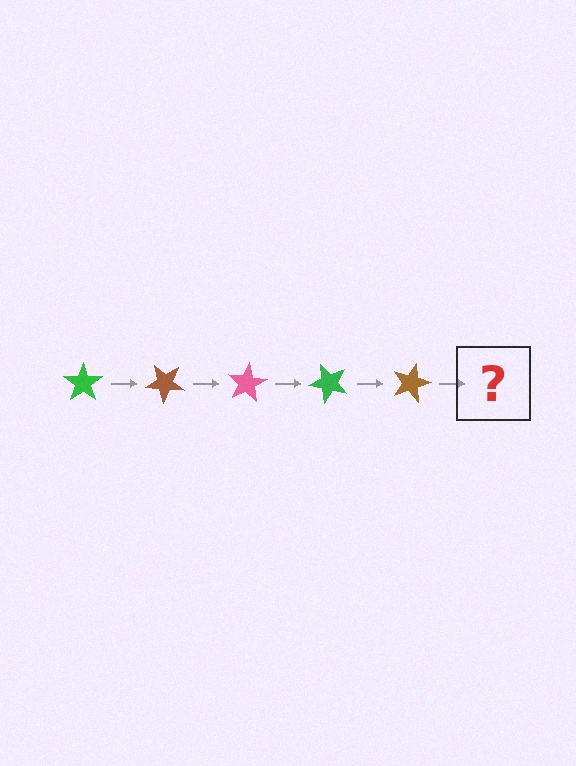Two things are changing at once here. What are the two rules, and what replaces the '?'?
The two rules are that it rotates 40 degrees each step and the color cycles through green, brown, and pink. The '?' should be a pink star, rotated 200 degrees from the start.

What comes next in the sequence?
The next element should be a pink star, rotated 200 degrees from the start.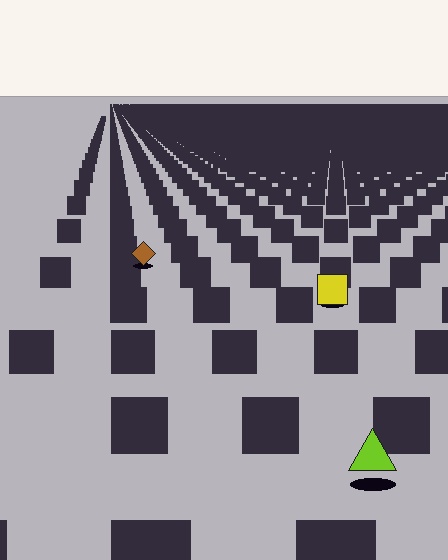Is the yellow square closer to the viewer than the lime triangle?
No. The lime triangle is closer — you can tell from the texture gradient: the ground texture is coarser near it.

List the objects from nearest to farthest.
From nearest to farthest: the lime triangle, the yellow square, the brown diamond.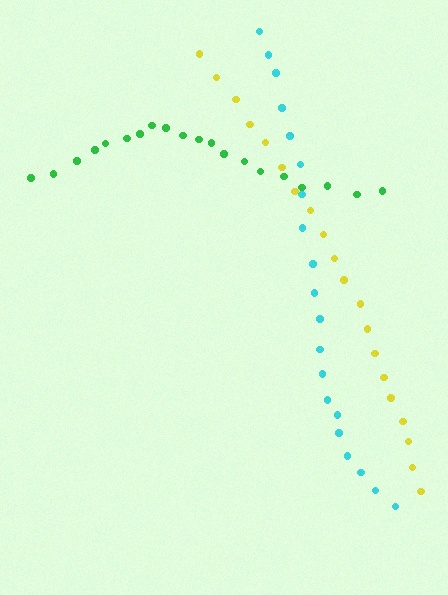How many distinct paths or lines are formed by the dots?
There are 3 distinct paths.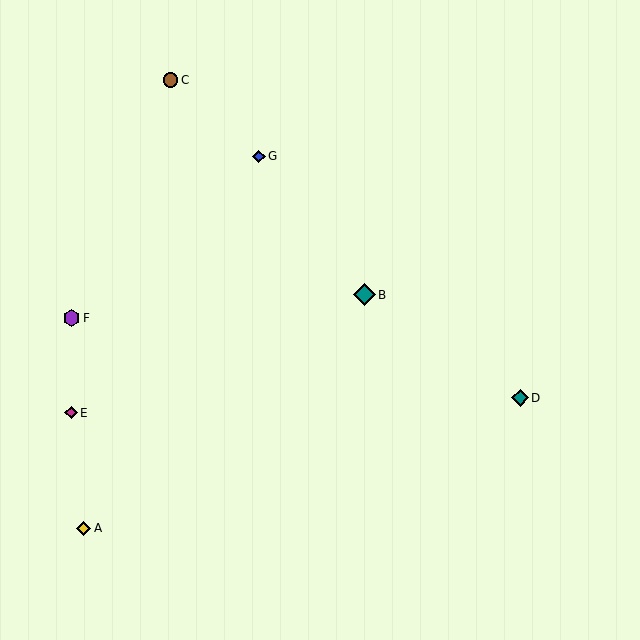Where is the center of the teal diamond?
The center of the teal diamond is at (520, 398).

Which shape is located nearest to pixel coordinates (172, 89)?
The brown circle (labeled C) at (171, 80) is nearest to that location.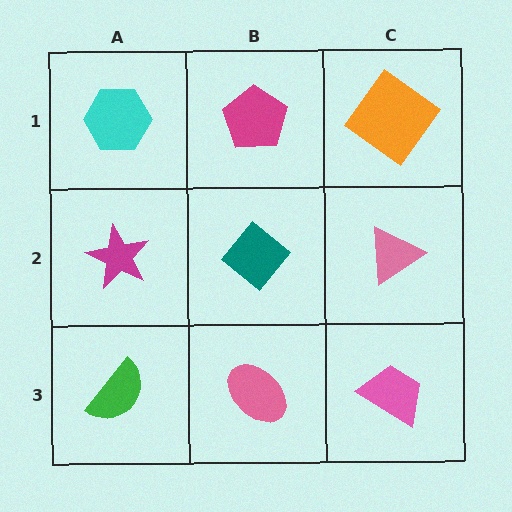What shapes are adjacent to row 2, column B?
A magenta pentagon (row 1, column B), a pink ellipse (row 3, column B), a magenta star (row 2, column A), a pink triangle (row 2, column C).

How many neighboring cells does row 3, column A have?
2.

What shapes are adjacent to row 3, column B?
A teal diamond (row 2, column B), a green semicircle (row 3, column A), a pink trapezoid (row 3, column C).